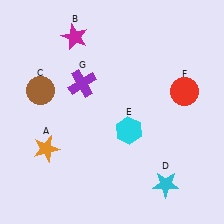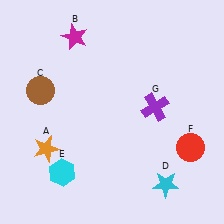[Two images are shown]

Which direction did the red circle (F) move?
The red circle (F) moved down.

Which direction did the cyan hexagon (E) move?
The cyan hexagon (E) moved left.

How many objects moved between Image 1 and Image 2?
3 objects moved between the two images.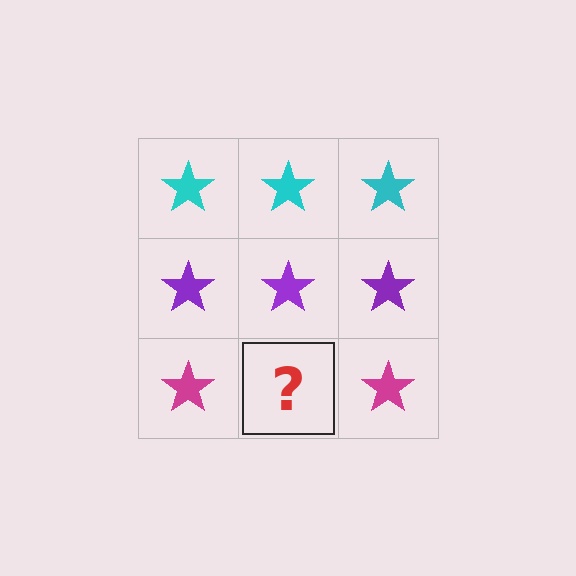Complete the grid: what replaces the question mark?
The question mark should be replaced with a magenta star.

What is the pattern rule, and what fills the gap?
The rule is that each row has a consistent color. The gap should be filled with a magenta star.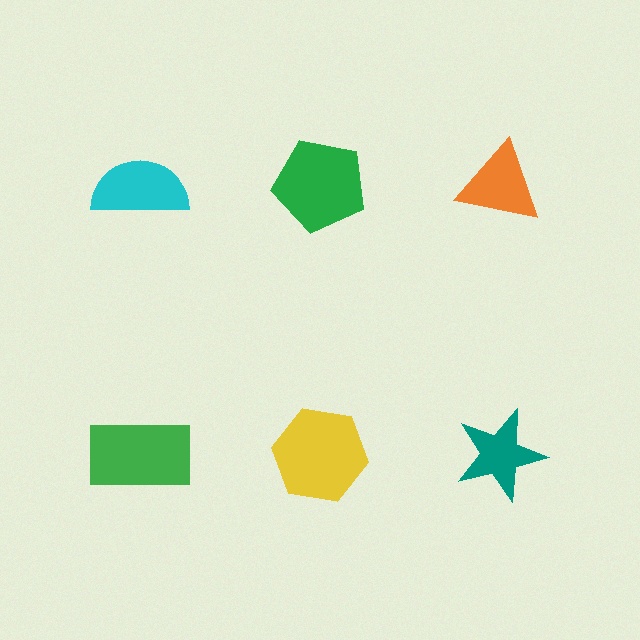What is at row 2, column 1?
A green rectangle.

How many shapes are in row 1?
3 shapes.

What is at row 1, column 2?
A green pentagon.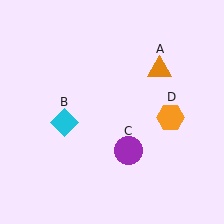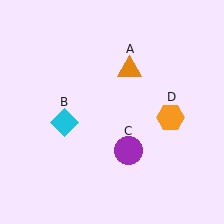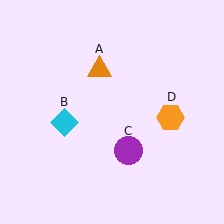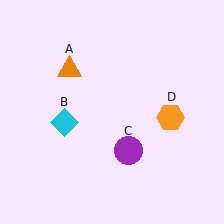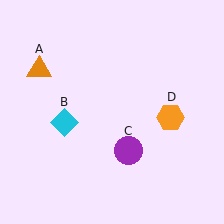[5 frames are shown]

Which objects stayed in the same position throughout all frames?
Cyan diamond (object B) and purple circle (object C) and orange hexagon (object D) remained stationary.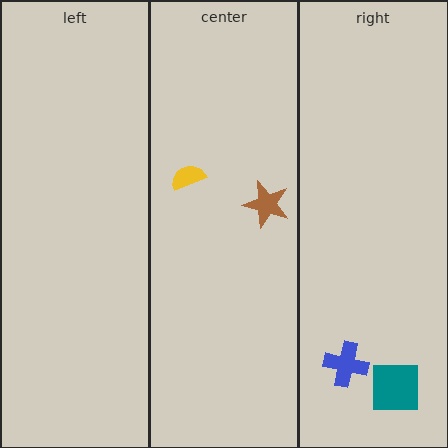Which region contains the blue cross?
The right region.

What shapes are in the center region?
The yellow semicircle, the brown star.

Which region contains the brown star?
The center region.